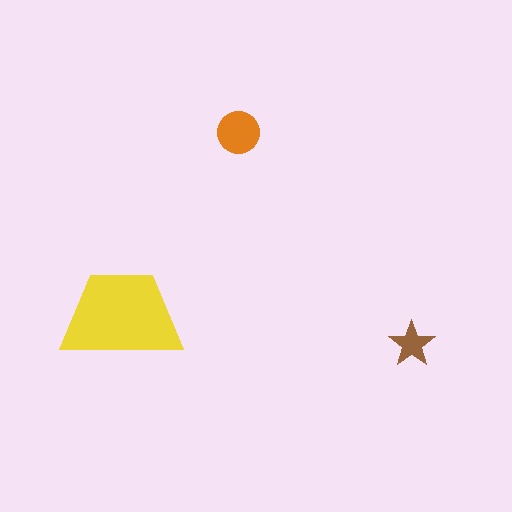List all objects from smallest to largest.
The brown star, the orange circle, the yellow trapezoid.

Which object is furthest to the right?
The brown star is rightmost.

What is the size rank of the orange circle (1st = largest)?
2nd.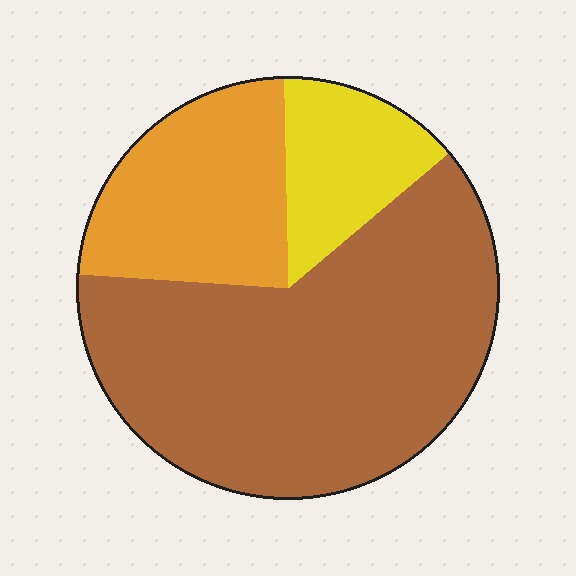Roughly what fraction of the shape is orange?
Orange covers about 25% of the shape.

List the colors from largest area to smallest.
From largest to smallest: brown, orange, yellow.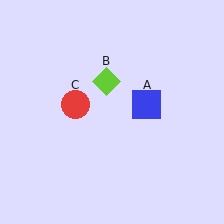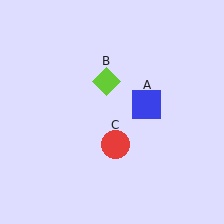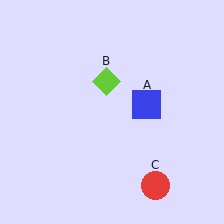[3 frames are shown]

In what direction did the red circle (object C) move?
The red circle (object C) moved down and to the right.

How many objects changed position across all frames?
1 object changed position: red circle (object C).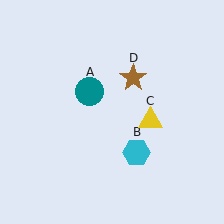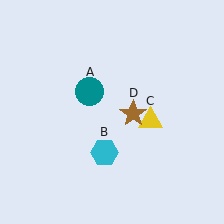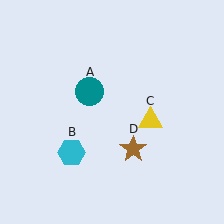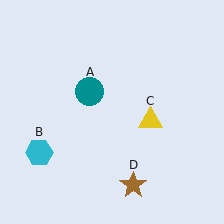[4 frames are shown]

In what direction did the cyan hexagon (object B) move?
The cyan hexagon (object B) moved left.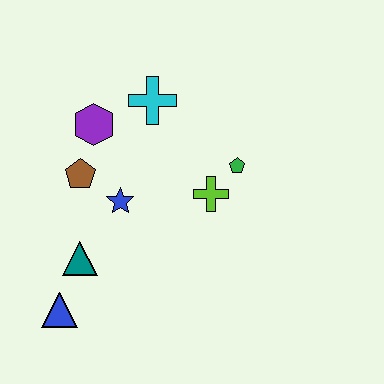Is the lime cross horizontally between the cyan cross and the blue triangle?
No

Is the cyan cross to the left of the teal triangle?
No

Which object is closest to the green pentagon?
The lime cross is closest to the green pentagon.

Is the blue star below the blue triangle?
No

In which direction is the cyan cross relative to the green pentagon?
The cyan cross is to the left of the green pentagon.